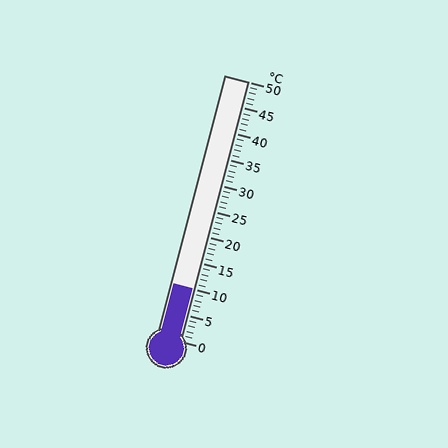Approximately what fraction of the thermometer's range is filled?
The thermometer is filled to approximately 20% of its range.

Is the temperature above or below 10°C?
The temperature is at 10°C.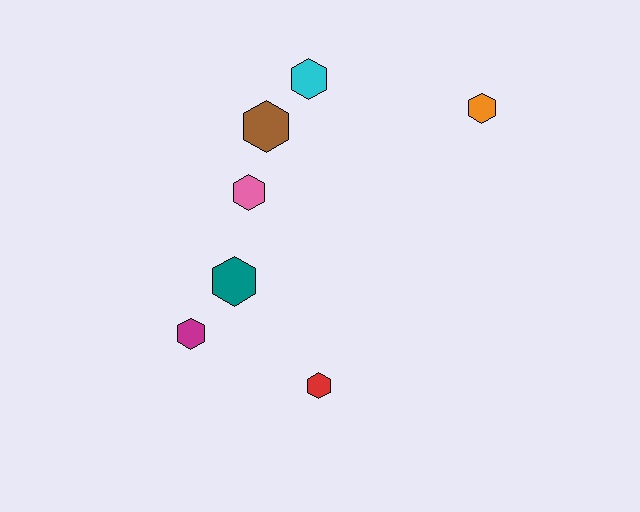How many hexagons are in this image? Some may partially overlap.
There are 7 hexagons.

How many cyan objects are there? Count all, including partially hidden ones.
There is 1 cyan object.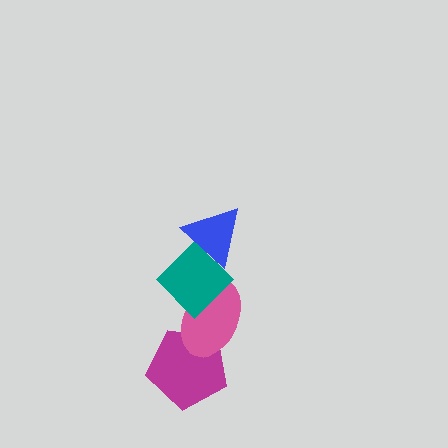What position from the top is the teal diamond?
The teal diamond is 2nd from the top.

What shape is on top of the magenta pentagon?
The pink ellipse is on top of the magenta pentagon.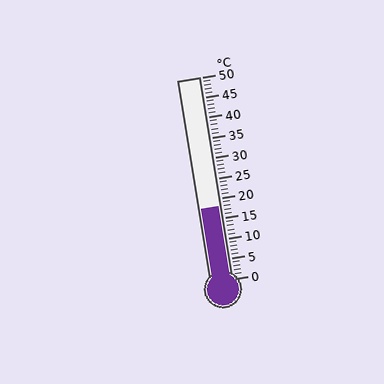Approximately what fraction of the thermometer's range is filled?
The thermometer is filled to approximately 35% of its range.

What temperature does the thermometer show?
The thermometer shows approximately 18°C.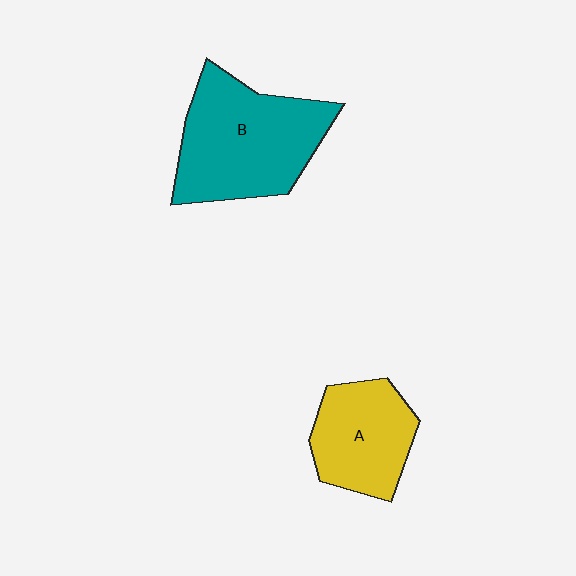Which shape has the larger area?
Shape B (teal).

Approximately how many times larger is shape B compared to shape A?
Approximately 1.5 times.